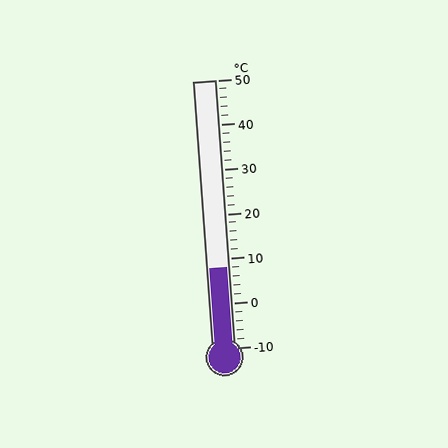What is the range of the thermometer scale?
The thermometer scale ranges from -10°C to 50°C.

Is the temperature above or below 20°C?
The temperature is below 20°C.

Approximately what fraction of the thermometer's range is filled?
The thermometer is filled to approximately 30% of its range.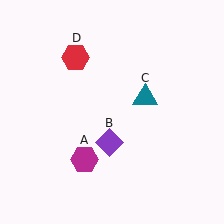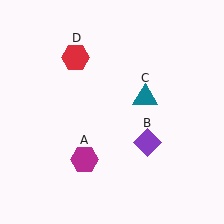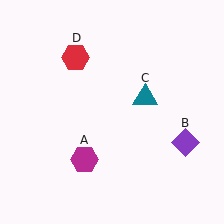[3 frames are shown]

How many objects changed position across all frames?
1 object changed position: purple diamond (object B).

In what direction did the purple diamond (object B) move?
The purple diamond (object B) moved right.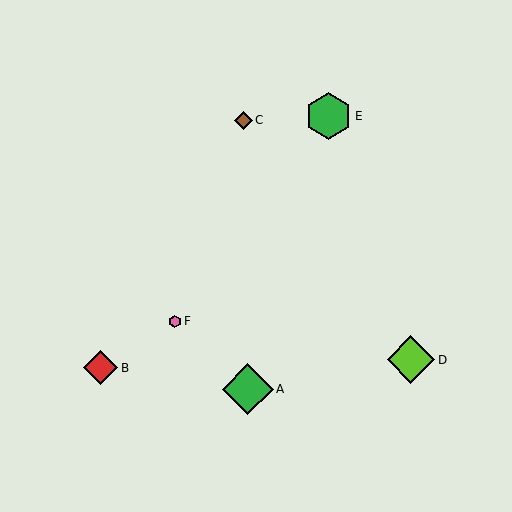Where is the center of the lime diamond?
The center of the lime diamond is at (411, 360).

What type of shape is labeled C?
Shape C is a brown diamond.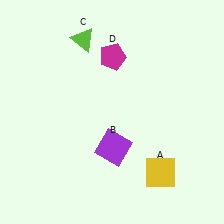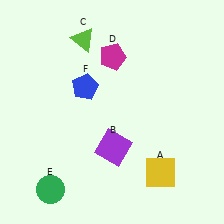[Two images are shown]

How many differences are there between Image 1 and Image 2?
There are 2 differences between the two images.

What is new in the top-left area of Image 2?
A blue pentagon (F) was added in the top-left area of Image 2.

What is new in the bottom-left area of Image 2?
A green circle (E) was added in the bottom-left area of Image 2.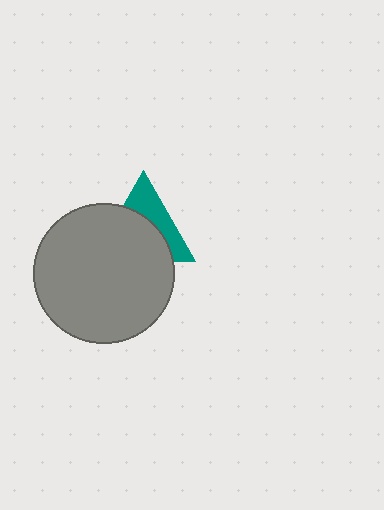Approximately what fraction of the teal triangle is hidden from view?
Roughly 60% of the teal triangle is hidden behind the gray circle.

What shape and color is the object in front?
The object in front is a gray circle.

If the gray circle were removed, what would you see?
You would see the complete teal triangle.